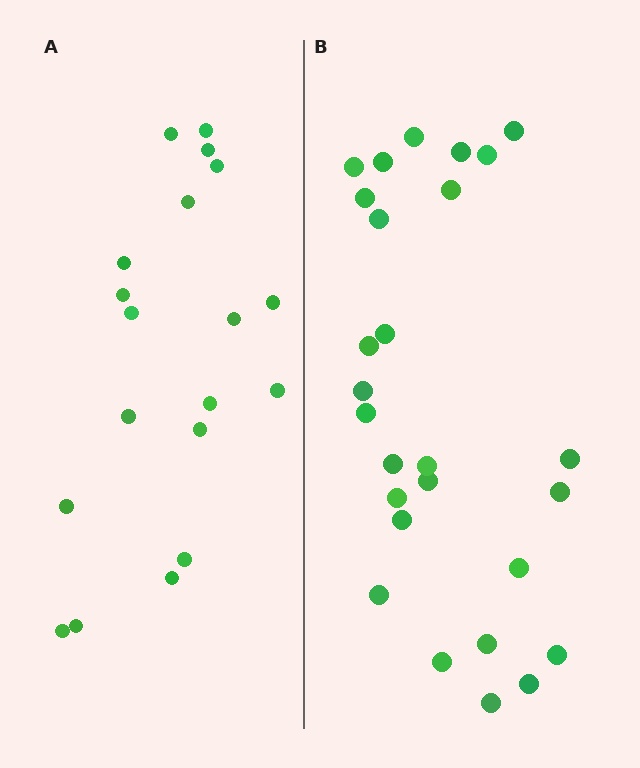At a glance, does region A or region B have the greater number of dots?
Region B (the right region) has more dots.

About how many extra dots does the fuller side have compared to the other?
Region B has roughly 8 or so more dots than region A.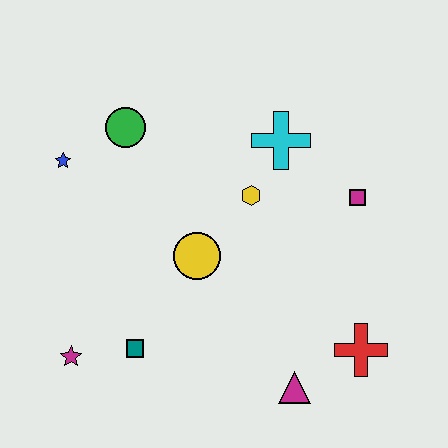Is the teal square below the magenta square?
Yes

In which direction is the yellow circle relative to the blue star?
The yellow circle is to the right of the blue star.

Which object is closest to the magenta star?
The teal square is closest to the magenta star.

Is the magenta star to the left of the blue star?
No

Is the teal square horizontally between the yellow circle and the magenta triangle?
No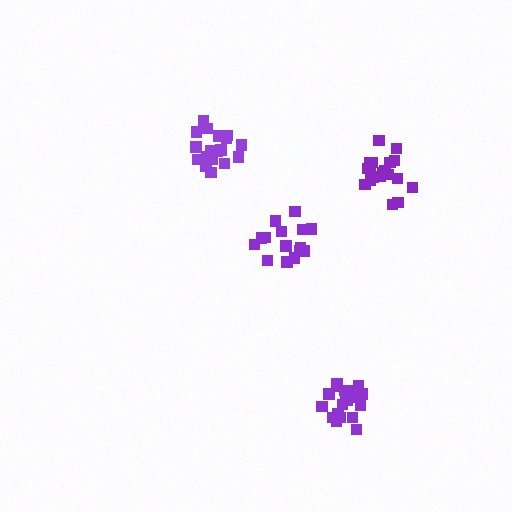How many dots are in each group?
Group 1: 15 dots, Group 2: 18 dots, Group 3: 19 dots, Group 4: 20 dots (72 total).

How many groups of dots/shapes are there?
There are 4 groups.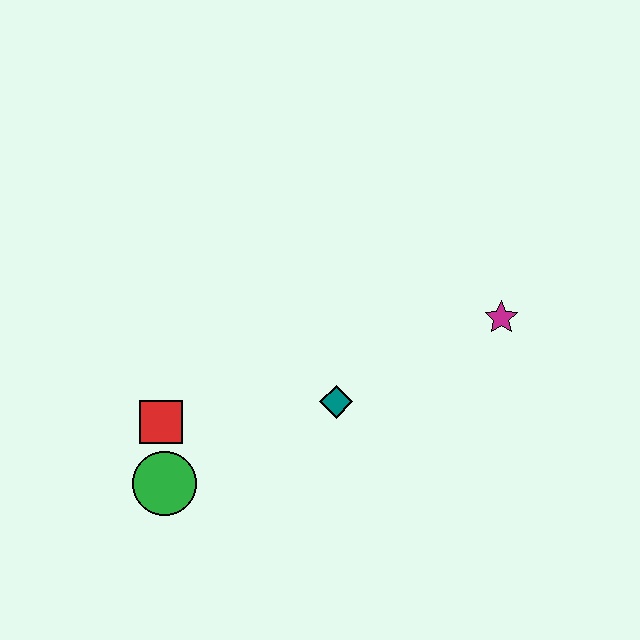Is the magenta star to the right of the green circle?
Yes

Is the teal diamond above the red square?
Yes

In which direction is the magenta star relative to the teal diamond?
The magenta star is to the right of the teal diamond.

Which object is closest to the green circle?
The red square is closest to the green circle.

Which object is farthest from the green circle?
The magenta star is farthest from the green circle.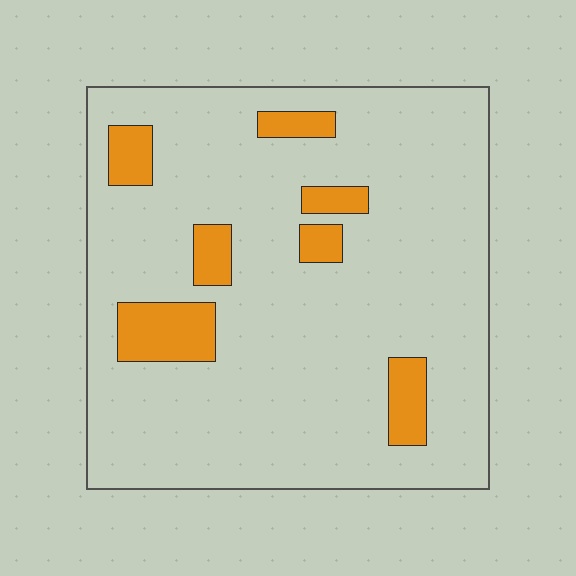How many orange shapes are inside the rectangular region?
7.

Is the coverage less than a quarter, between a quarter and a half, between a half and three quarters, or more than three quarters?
Less than a quarter.